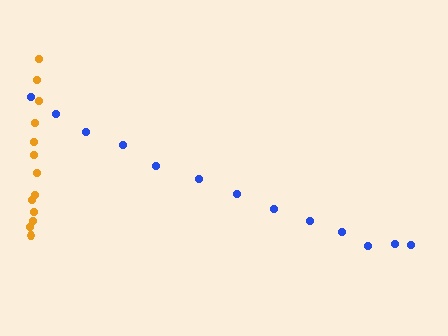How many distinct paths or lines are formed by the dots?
There are 2 distinct paths.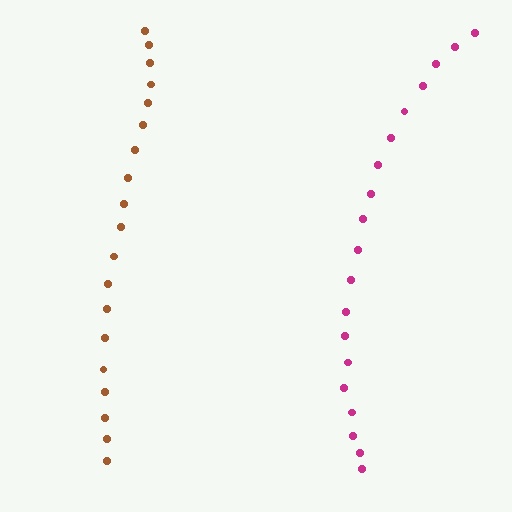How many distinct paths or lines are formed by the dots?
There are 2 distinct paths.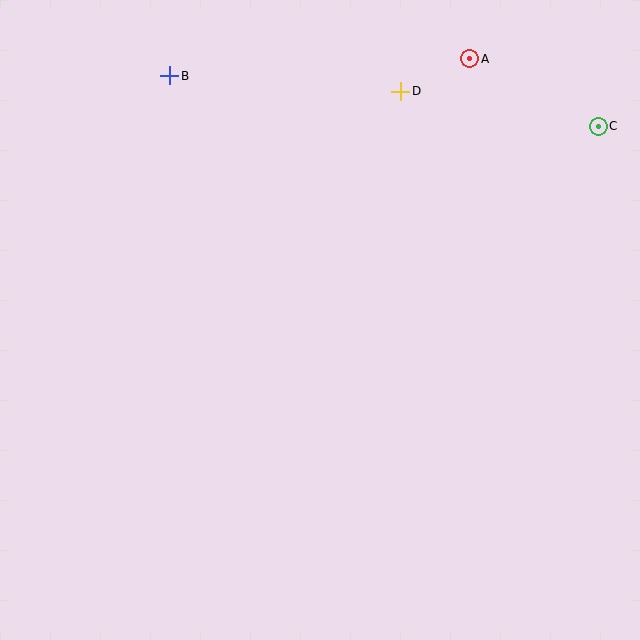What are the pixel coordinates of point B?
Point B is at (170, 76).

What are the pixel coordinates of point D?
Point D is at (401, 91).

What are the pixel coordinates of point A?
Point A is at (470, 59).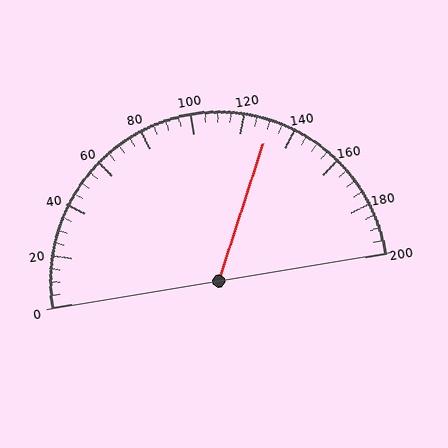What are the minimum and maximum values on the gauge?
The gauge ranges from 0 to 200.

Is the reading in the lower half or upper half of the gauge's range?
The reading is in the upper half of the range (0 to 200).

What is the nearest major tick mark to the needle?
The nearest major tick mark is 120.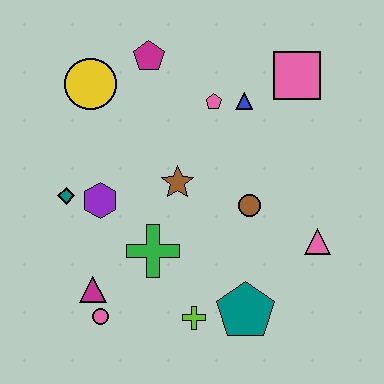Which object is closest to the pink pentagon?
The blue triangle is closest to the pink pentagon.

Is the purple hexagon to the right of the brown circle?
No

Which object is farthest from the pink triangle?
The yellow circle is farthest from the pink triangle.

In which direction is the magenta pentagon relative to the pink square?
The magenta pentagon is to the left of the pink square.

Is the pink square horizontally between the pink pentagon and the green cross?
No